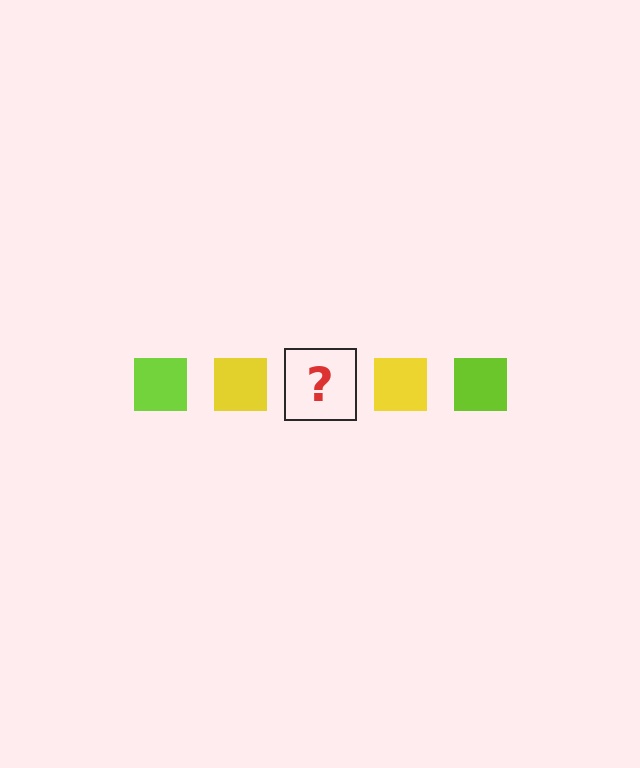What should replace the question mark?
The question mark should be replaced with a lime square.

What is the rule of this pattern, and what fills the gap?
The rule is that the pattern cycles through lime, yellow squares. The gap should be filled with a lime square.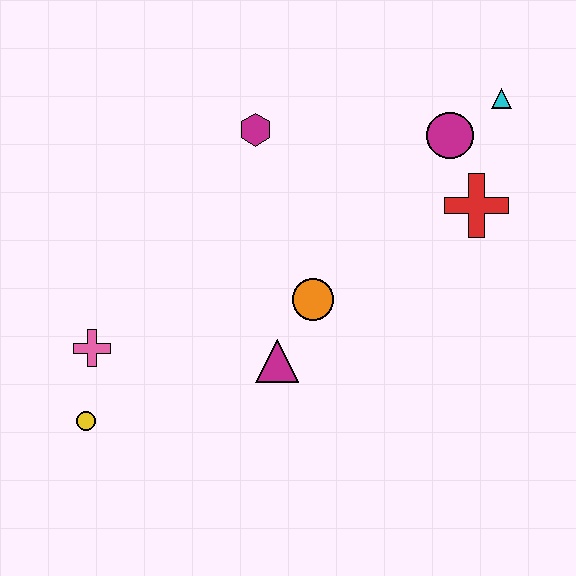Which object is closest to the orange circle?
The magenta triangle is closest to the orange circle.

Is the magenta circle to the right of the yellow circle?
Yes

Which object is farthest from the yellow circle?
The cyan triangle is farthest from the yellow circle.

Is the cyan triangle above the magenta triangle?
Yes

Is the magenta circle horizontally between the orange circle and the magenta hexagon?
No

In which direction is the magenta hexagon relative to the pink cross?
The magenta hexagon is above the pink cross.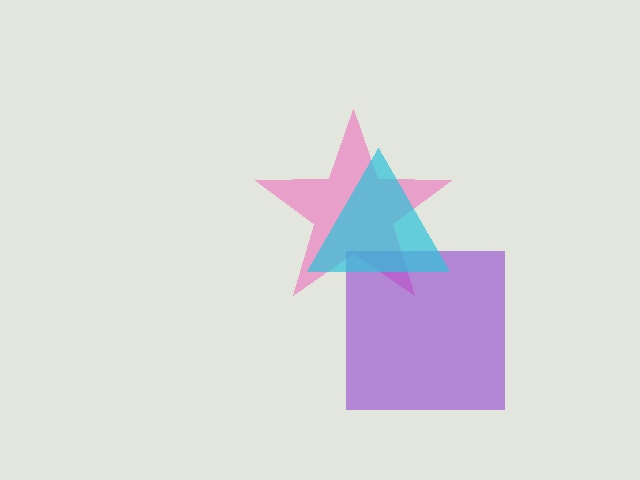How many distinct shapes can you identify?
There are 3 distinct shapes: a pink star, a purple square, a cyan triangle.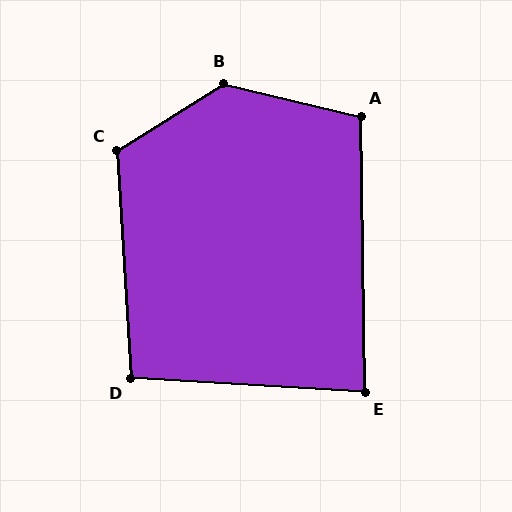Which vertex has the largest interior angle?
B, at approximately 135 degrees.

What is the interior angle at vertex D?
Approximately 97 degrees (obtuse).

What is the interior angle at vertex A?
Approximately 104 degrees (obtuse).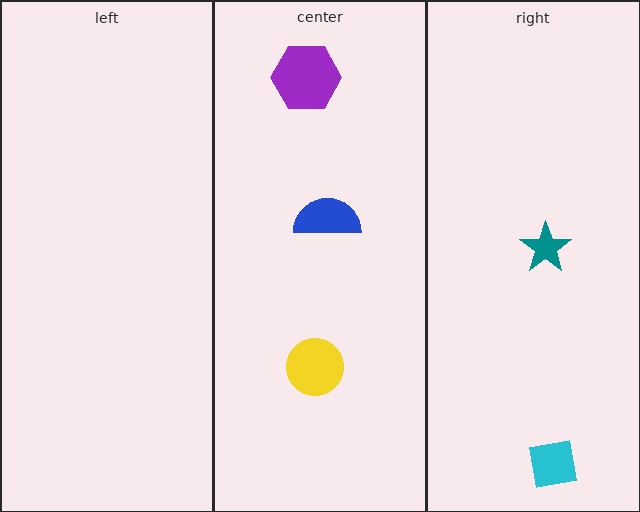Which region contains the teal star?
The right region.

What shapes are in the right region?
The cyan square, the teal star.